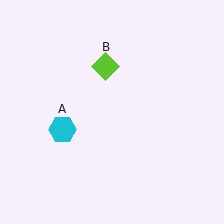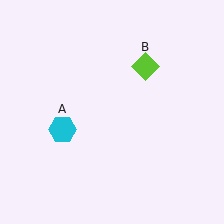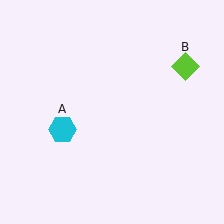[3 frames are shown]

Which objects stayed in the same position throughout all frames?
Cyan hexagon (object A) remained stationary.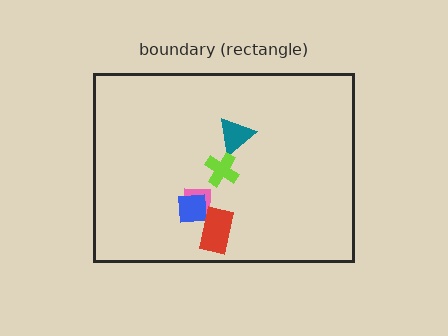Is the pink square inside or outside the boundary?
Inside.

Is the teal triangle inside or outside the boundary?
Inside.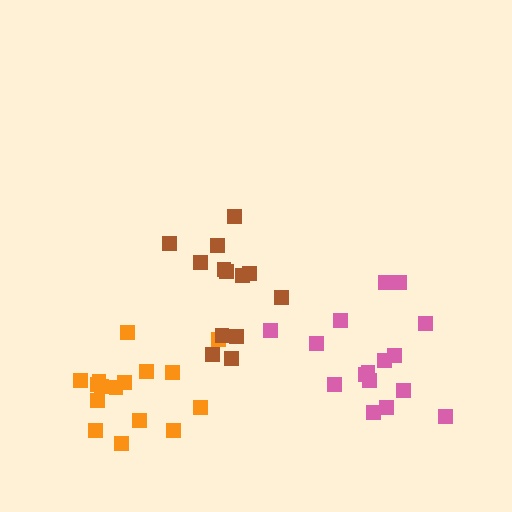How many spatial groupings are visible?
There are 3 spatial groupings.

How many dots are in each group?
Group 1: 16 dots, Group 2: 16 dots, Group 3: 13 dots (45 total).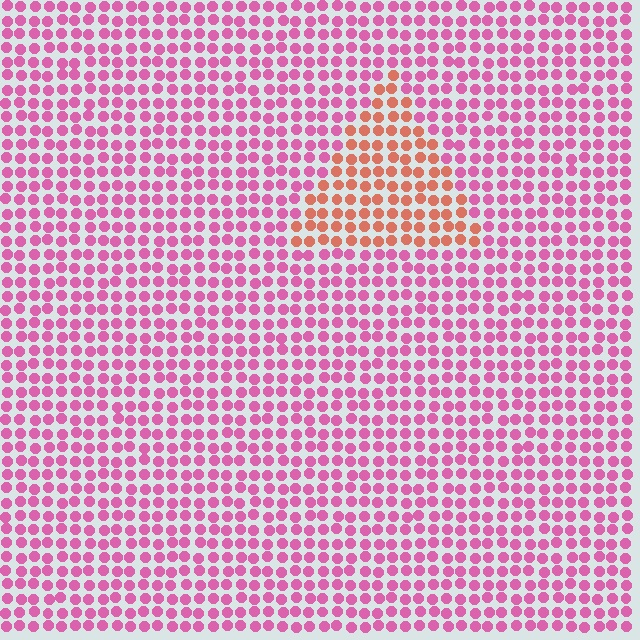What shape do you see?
I see a triangle.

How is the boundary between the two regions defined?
The boundary is defined purely by a slight shift in hue (about 45 degrees). Spacing, size, and orientation are identical on both sides.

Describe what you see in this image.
The image is filled with small pink elements in a uniform arrangement. A triangle-shaped region is visible where the elements are tinted to a slightly different hue, forming a subtle color boundary.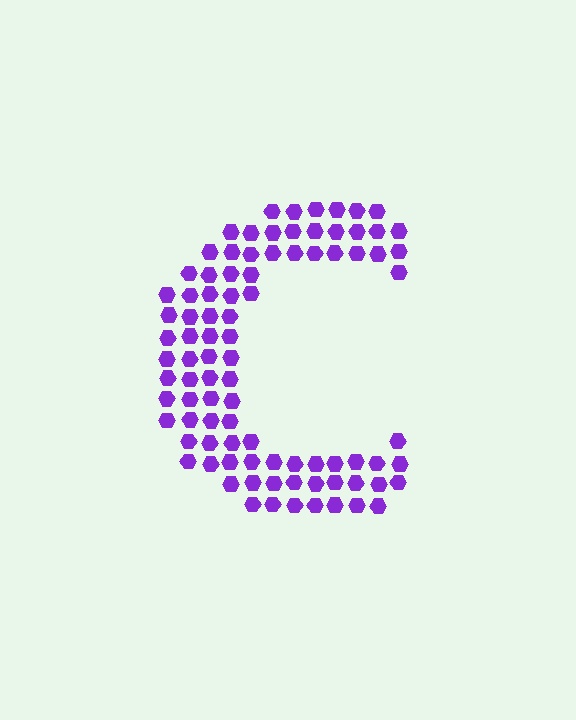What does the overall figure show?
The overall figure shows the letter C.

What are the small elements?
The small elements are hexagons.